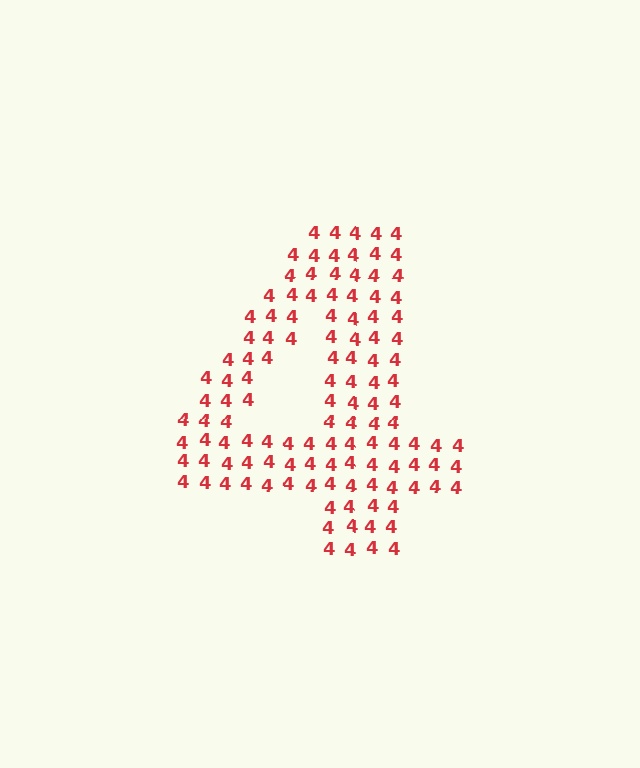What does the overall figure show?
The overall figure shows the digit 4.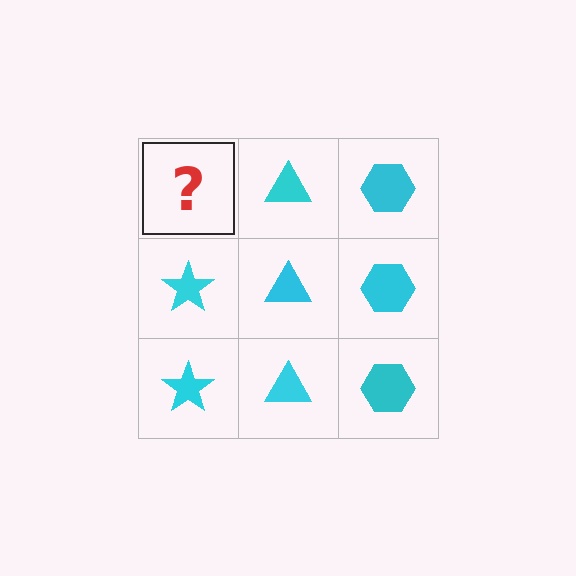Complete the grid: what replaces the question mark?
The question mark should be replaced with a cyan star.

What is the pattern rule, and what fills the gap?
The rule is that each column has a consistent shape. The gap should be filled with a cyan star.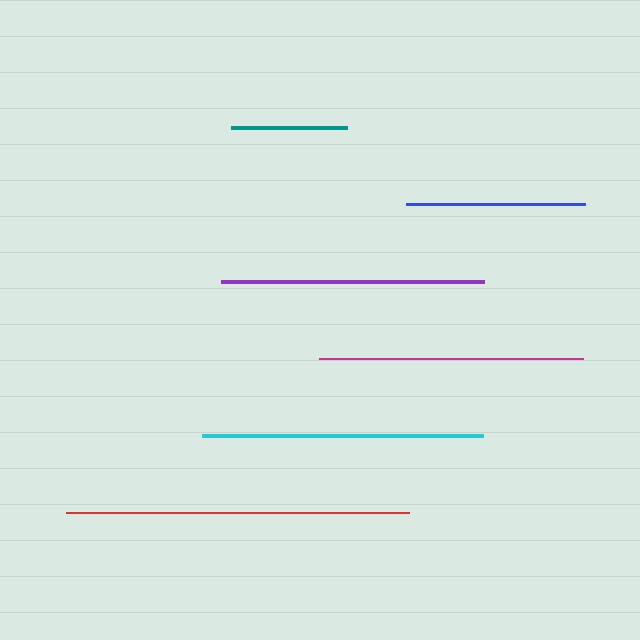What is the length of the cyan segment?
The cyan segment is approximately 281 pixels long.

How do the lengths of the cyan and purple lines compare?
The cyan and purple lines are approximately the same length.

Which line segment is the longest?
The red line is the longest at approximately 343 pixels.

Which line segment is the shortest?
The teal line is the shortest at approximately 116 pixels.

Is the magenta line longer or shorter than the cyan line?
The cyan line is longer than the magenta line.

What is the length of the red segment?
The red segment is approximately 343 pixels long.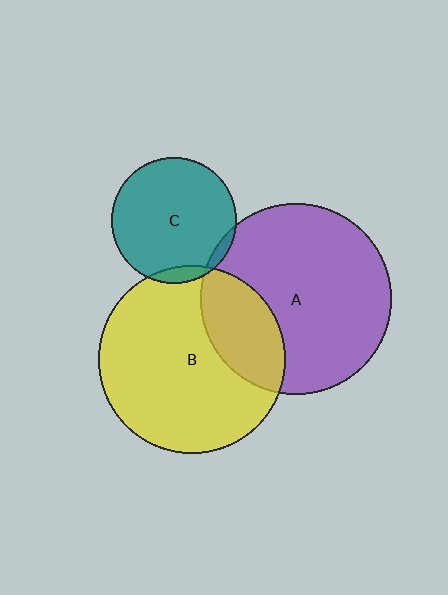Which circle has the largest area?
Circle A (purple).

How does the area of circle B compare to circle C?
Approximately 2.2 times.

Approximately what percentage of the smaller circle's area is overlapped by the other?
Approximately 5%.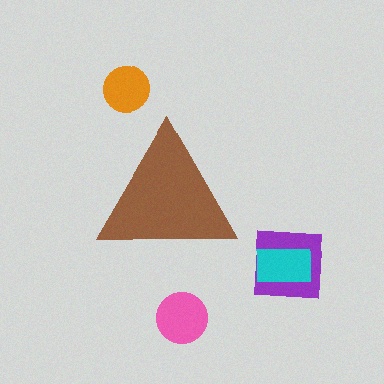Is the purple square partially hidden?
No, the purple square is fully visible.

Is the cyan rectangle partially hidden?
No, the cyan rectangle is fully visible.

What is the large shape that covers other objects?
A brown triangle.